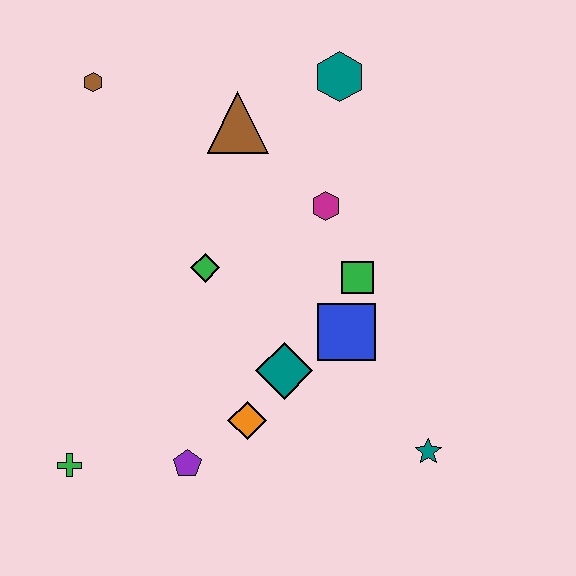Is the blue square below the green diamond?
Yes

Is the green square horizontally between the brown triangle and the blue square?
No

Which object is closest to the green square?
The blue square is closest to the green square.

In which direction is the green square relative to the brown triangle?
The green square is below the brown triangle.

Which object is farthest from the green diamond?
The teal star is farthest from the green diamond.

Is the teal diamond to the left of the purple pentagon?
No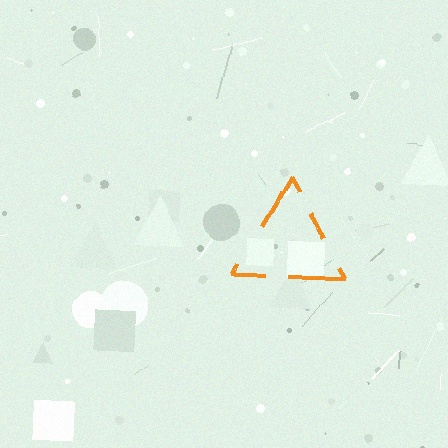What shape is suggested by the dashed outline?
The dashed outline suggests a triangle.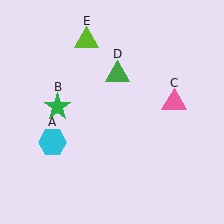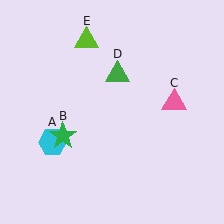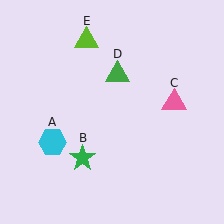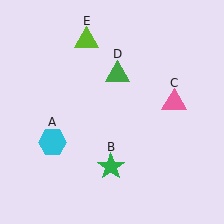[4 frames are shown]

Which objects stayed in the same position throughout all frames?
Cyan hexagon (object A) and pink triangle (object C) and green triangle (object D) and lime triangle (object E) remained stationary.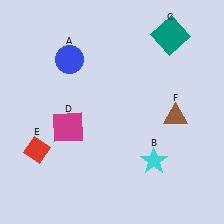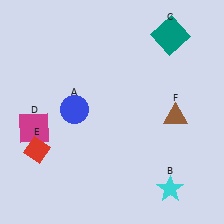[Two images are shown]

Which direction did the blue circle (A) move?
The blue circle (A) moved down.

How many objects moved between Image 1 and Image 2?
3 objects moved between the two images.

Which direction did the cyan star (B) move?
The cyan star (B) moved down.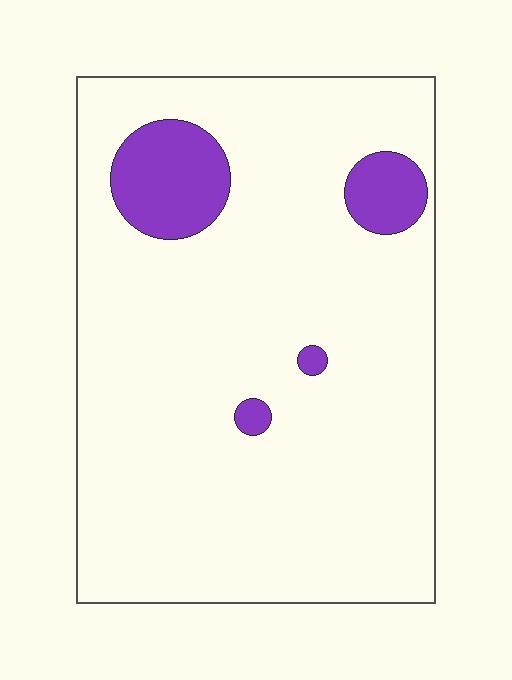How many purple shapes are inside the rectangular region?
4.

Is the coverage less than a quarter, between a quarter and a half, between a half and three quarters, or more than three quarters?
Less than a quarter.